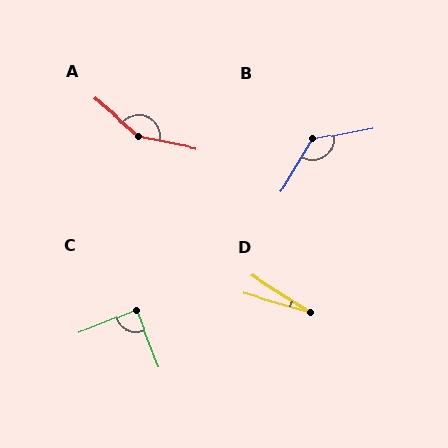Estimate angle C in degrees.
Approximately 89 degrees.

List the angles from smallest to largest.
D (16°), C (89°), B (132°), A (151°).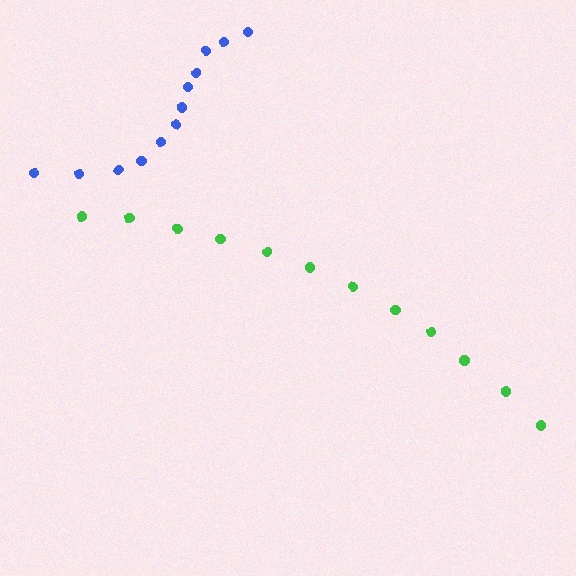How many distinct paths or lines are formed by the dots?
There are 2 distinct paths.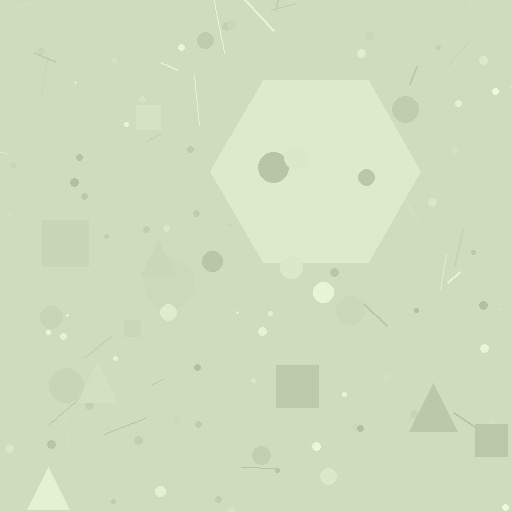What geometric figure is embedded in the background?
A hexagon is embedded in the background.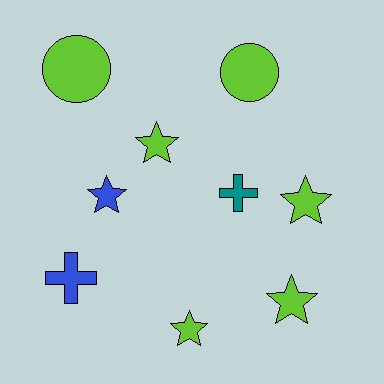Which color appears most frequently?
Lime, with 6 objects.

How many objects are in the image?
There are 9 objects.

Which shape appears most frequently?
Star, with 5 objects.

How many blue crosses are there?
There is 1 blue cross.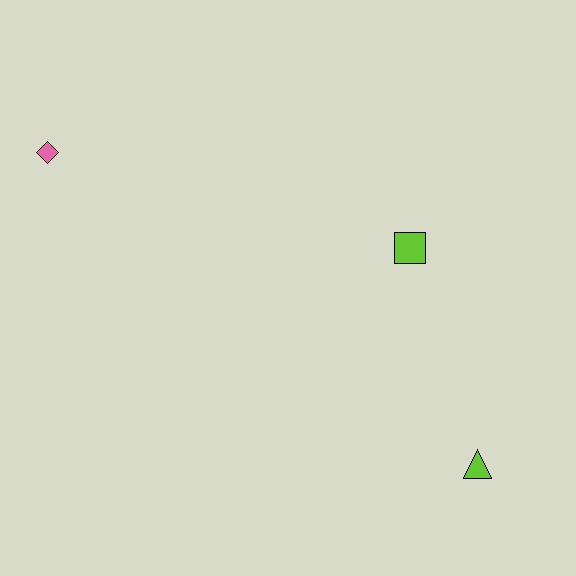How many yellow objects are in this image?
There are no yellow objects.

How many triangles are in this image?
There is 1 triangle.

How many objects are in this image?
There are 3 objects.